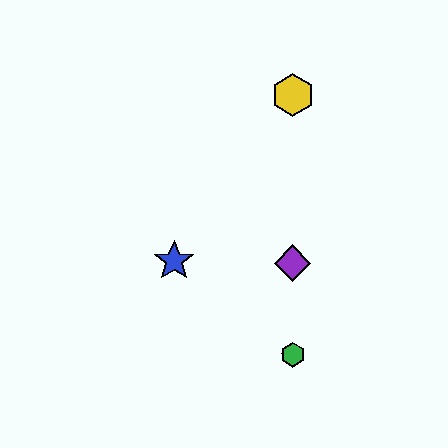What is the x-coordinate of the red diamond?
The red diamond is at x≈293.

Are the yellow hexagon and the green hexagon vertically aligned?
Yes, both are at x≈293.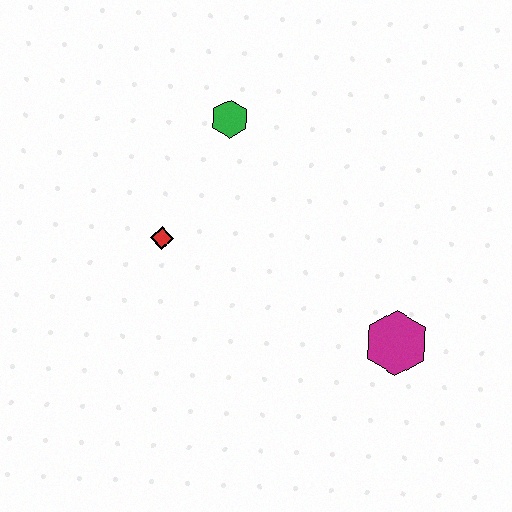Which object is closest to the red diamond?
The green hexagon is closest to the red diamond.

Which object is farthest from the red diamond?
The magenta hexagon is farthest from the red diamond.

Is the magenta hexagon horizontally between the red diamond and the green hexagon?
No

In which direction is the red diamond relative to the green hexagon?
The red diamond is below the green hexagon.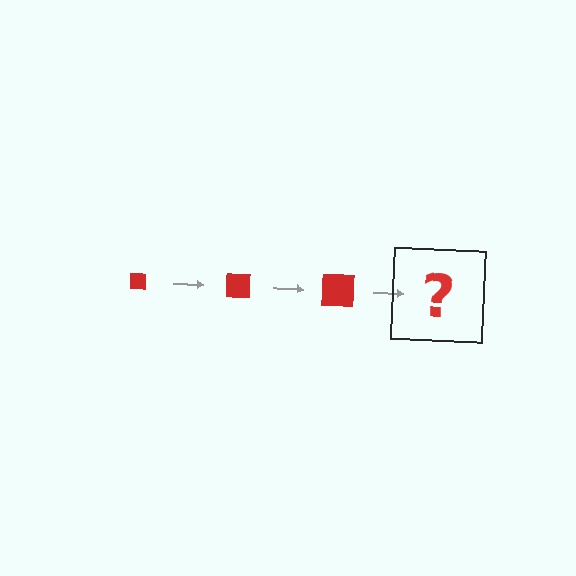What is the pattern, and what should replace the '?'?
The pattern is that the square gets progressively larger each step. The '?' should be a red square, larger than the previous one.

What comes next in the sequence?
The next element should be a red square, larger than the previous one.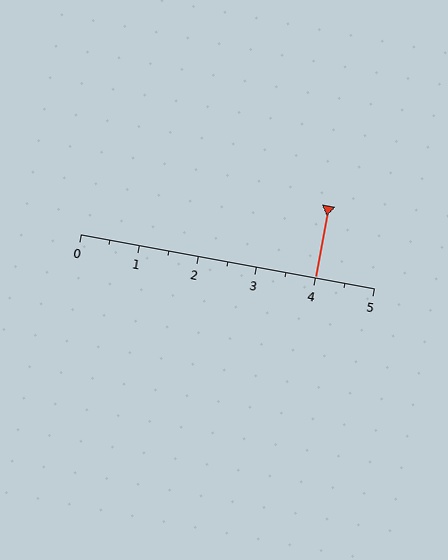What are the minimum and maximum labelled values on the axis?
The axis runs from 0 to 5.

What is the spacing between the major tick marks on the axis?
The major ticks are spaced 1 apart.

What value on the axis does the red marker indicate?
The marker indicates approximately 4.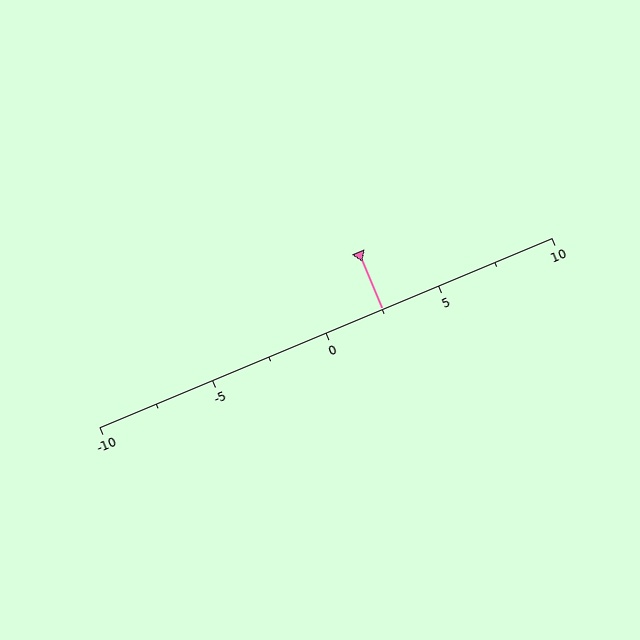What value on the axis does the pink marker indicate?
The marker indicates approximately 2.5.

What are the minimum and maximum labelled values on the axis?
The axis runs from -10 to 10.